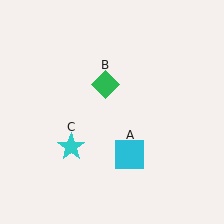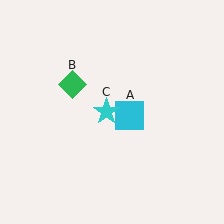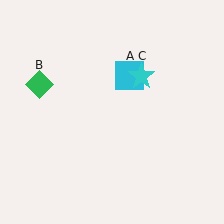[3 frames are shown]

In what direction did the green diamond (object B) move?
The green diamond (object B) moved left.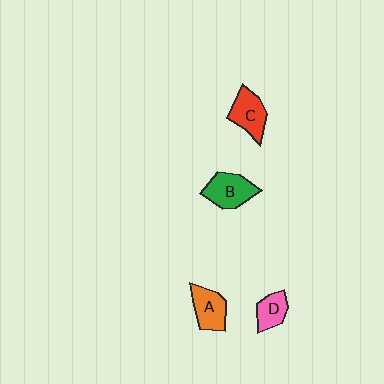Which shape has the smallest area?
Shape D (pink).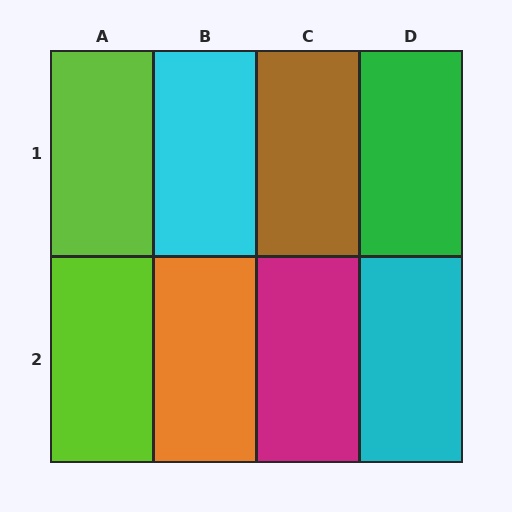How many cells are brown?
1 cell is brown.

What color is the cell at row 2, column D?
Cyan.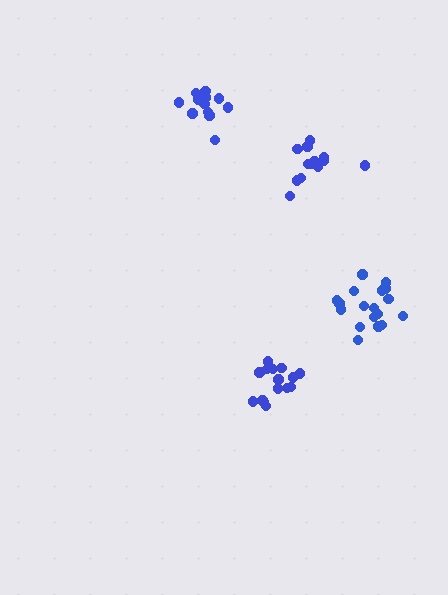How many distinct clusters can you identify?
There are 4 distinct clusters.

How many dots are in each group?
Group 1: 13 dots, Group 2: 13 dots, Group 3: 18 dots, Group 4: 15 dots (59 total).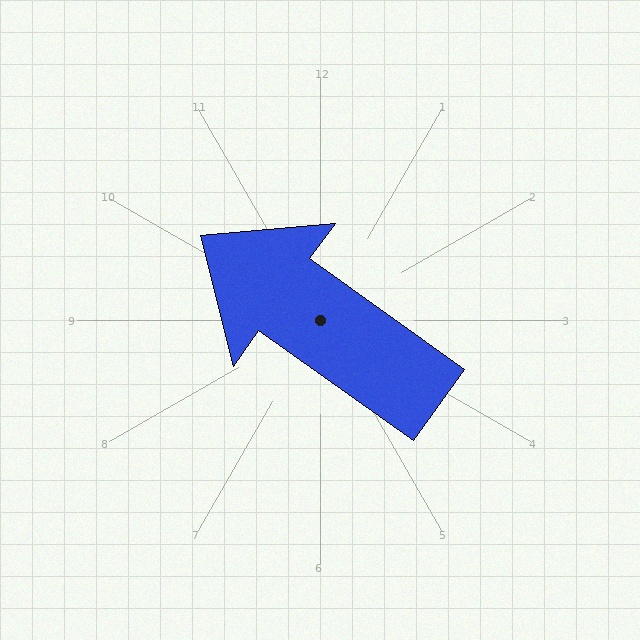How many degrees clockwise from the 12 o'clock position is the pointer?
Approximately 305 degrees.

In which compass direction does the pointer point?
Northwest.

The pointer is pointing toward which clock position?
Roughly 10 o'clock.